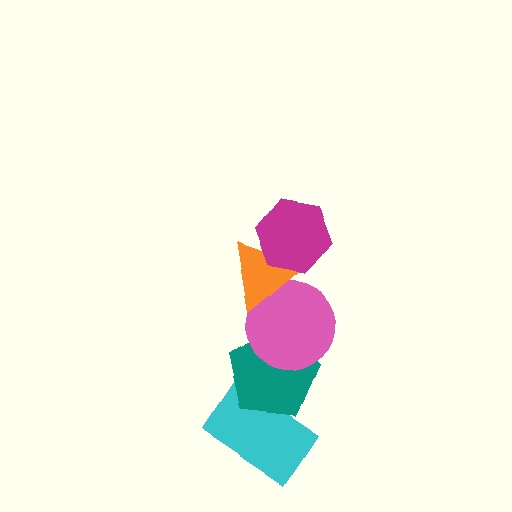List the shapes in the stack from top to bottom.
From top to bottom: the magenta hexagon, the orange triangle, the pink circle, the teal pentagon, the cyan rectangle.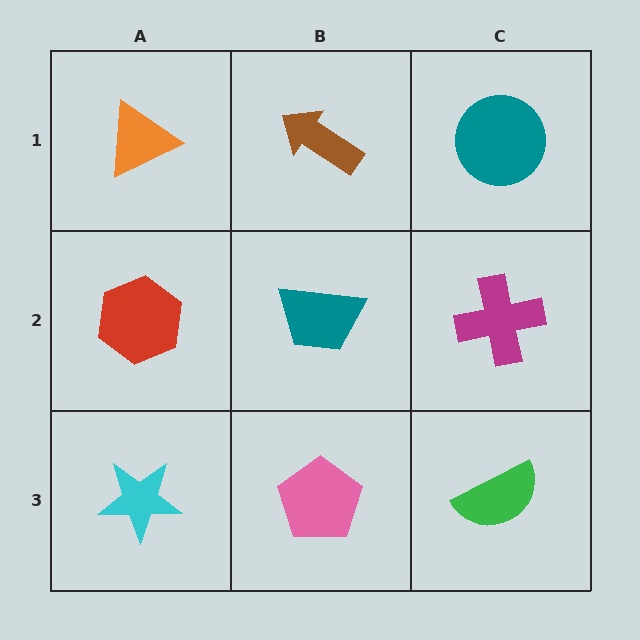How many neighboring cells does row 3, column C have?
2.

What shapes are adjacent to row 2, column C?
A teal circle (row 1, column C), a green semicircle (row 3, column C), a teal trapezoid (row 2, column B).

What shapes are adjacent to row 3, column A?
A red hexagon (row 2, column A), a pink pentagon (row 3, column B).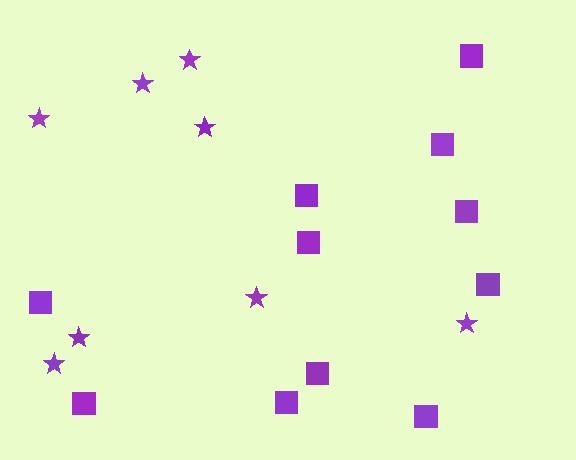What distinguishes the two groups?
There are 2 groups: one group of stars (8) and one group of squares (11).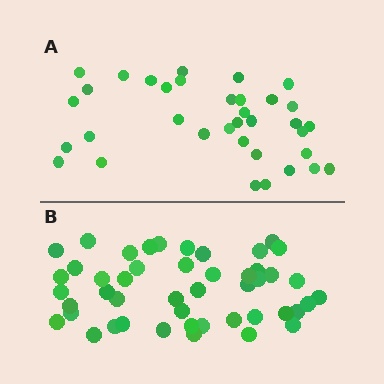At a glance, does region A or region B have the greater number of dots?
Region B (the bottom region) has more dots.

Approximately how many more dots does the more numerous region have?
Region B has roughly 12 or so more dots than region A.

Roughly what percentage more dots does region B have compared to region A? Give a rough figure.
About 35% more.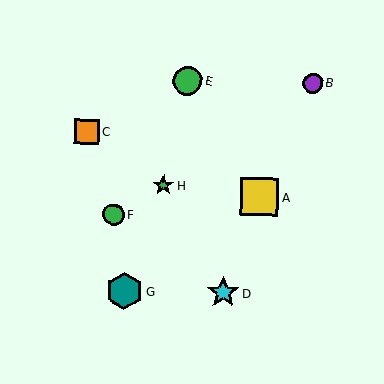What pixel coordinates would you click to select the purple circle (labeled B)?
Click at (313, 83) to select the purple circle B.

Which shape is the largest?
The yellow square (labeled A) is the largest.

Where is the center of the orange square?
The center of the orange square is at (87, 131).